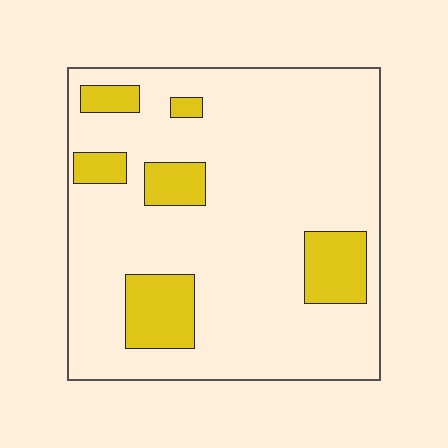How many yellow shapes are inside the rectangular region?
6.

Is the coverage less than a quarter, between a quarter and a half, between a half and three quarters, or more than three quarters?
Less than a quarter.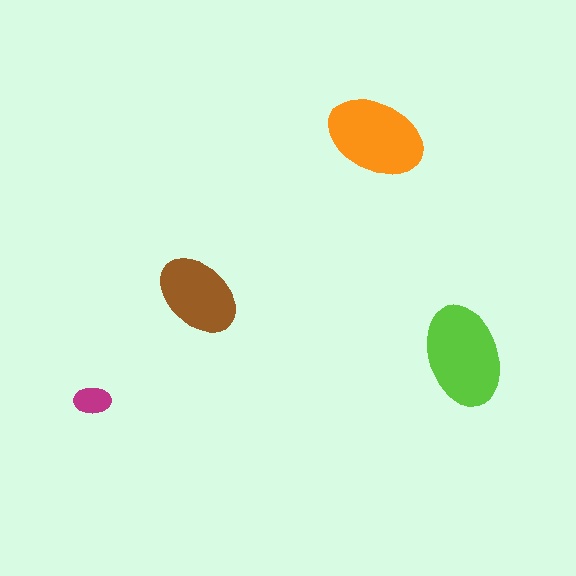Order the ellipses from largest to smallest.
the lime one, the orange one, the brown one, the magenta one.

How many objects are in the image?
There are 4 objects in the image.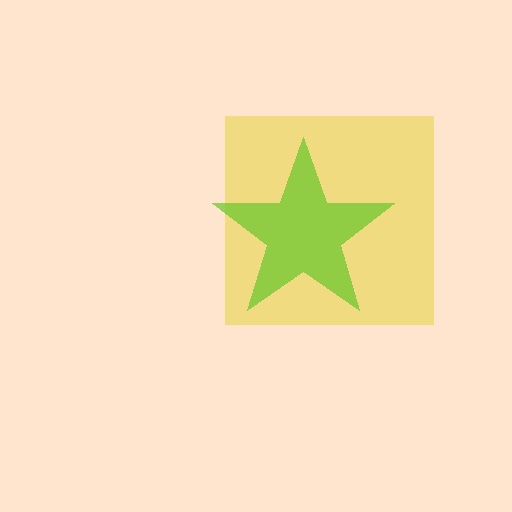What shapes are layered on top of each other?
The layered shapes are: a yellow square, a lime star.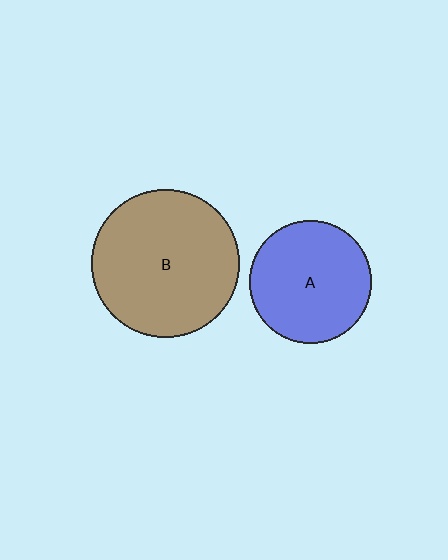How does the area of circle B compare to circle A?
Approximately 1.5 times.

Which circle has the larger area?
Circle B (brown).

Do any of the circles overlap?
No, none of the circles overlap.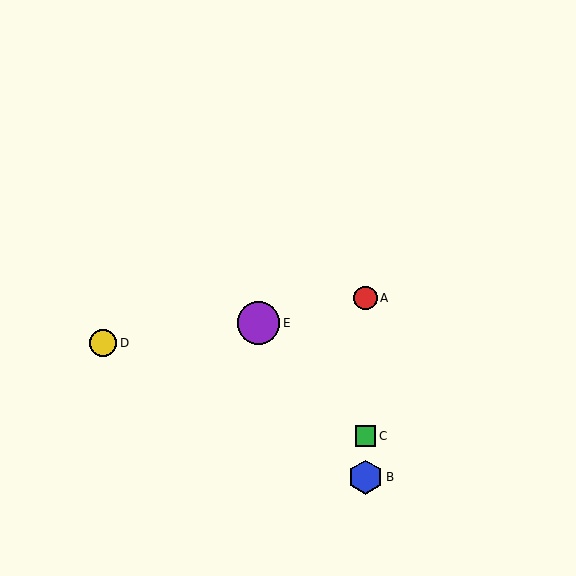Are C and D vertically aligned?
No, C is at x≈365 and D is at x≈103.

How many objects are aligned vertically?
3 objects (A, B, C) are aligned vertically.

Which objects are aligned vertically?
Objects A, B, C are aligned vertically.